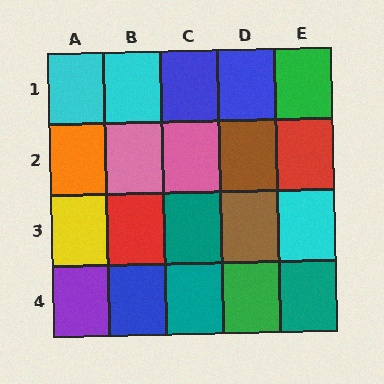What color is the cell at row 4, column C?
Teal.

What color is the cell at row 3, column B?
Red.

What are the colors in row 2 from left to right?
Orange, pink, pink, brown, red.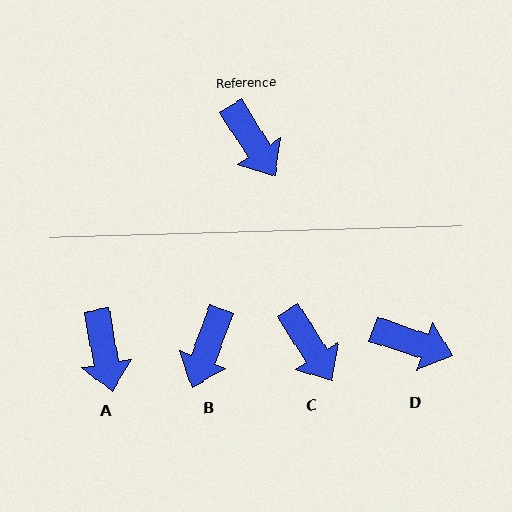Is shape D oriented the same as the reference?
No, it is off by about 39 degrees.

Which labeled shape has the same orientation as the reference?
C.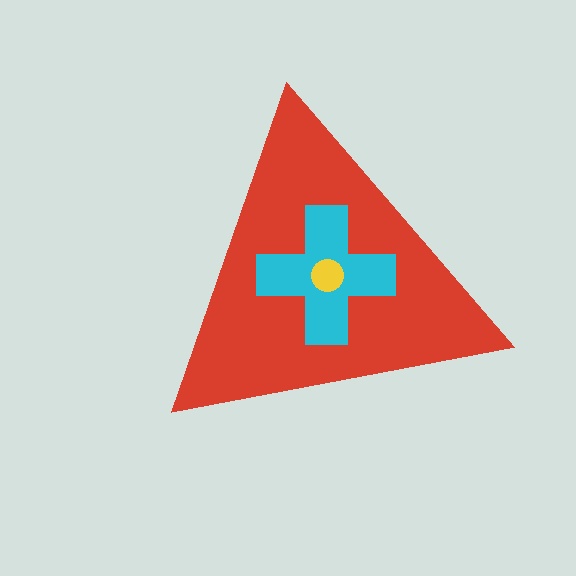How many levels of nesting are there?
3.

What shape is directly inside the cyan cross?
The yellow circle.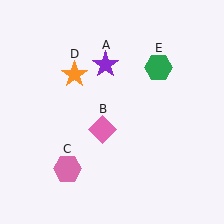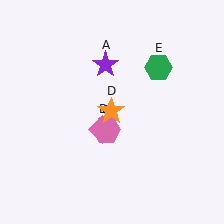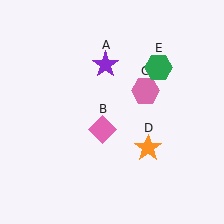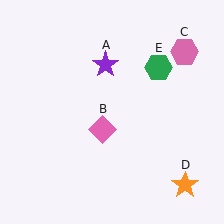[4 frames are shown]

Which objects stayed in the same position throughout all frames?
Purple star (object A) and pink diamond (object B) and green hexagon (object E) remained stationary.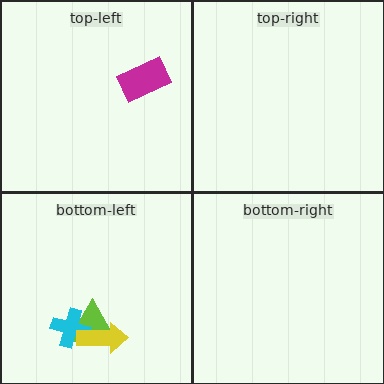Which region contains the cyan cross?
The bottom-left region.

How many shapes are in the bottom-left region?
3.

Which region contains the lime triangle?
The bottom-left region.